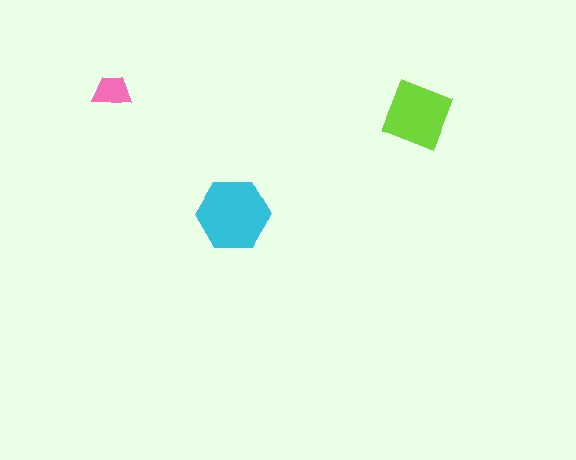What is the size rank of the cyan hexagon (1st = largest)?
1st.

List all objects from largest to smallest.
The cyan hexagon, the lime diamond, the pink trapezoid.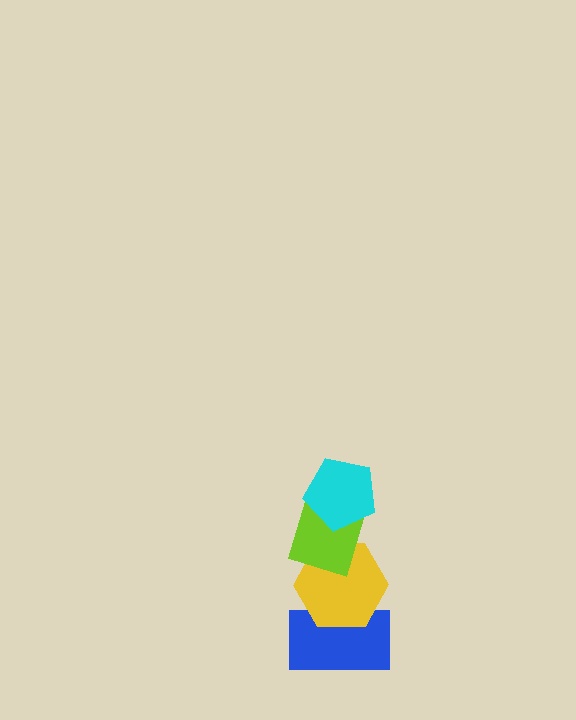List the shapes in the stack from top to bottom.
From top to bottom: the cyan pentagon, the lime diamond, the yellow hexagon, the blue rectangle.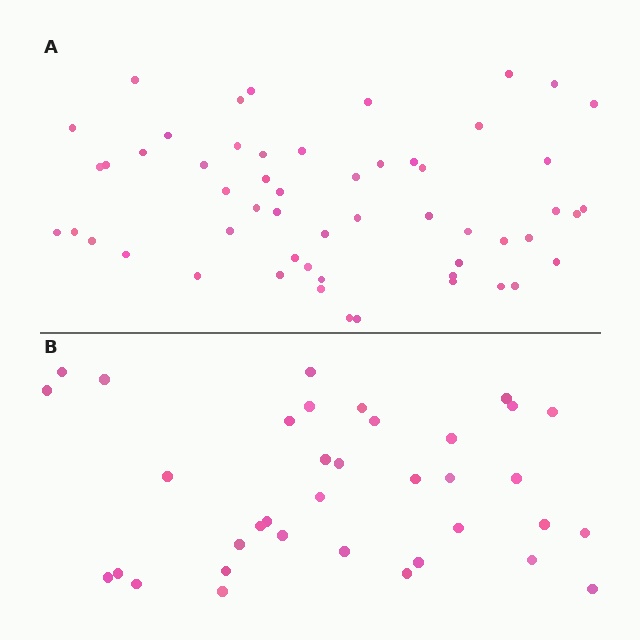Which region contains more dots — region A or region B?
Region A (the top region) has more dots.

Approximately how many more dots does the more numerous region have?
Region A has approximately 20 more dots than region B.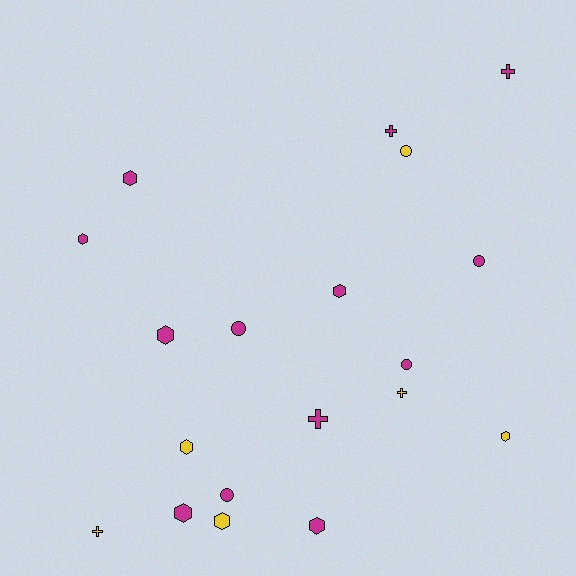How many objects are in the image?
There are 19 objects.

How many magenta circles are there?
There are 4 magenta circles.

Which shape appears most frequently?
Hexagon, with 9 objects.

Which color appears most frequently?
Magenta, with 13 objects.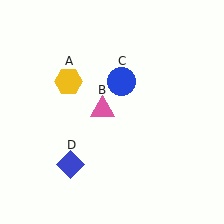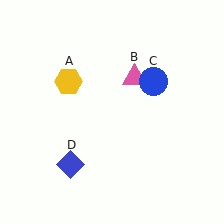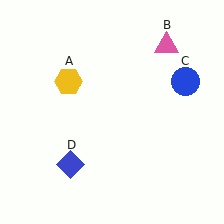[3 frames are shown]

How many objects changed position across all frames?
2 objects changed position: pink triangle (object B), blue circle (object C).